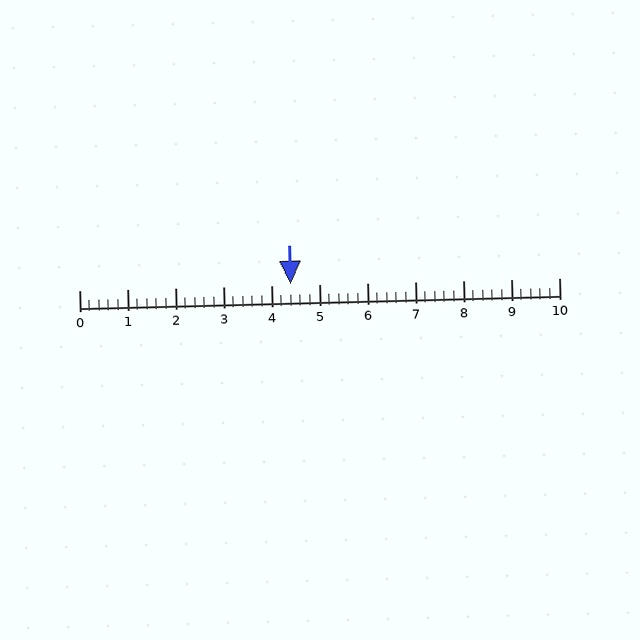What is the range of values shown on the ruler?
The ruler shows values from 0 to 10.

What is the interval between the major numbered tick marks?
The major tick marks are spaced 1 units apart.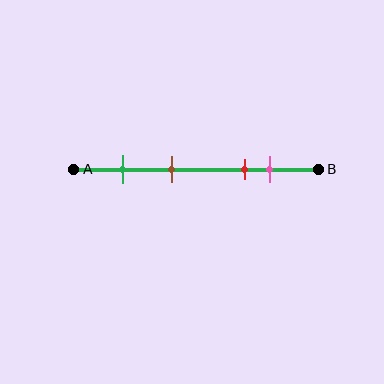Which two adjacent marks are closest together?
The red and pink marks are the closest adjacent pair.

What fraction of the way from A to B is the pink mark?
The pink mark is approximately 80% (0.8) of the way from A to B.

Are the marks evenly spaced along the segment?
No, the marks are not evenly spaced.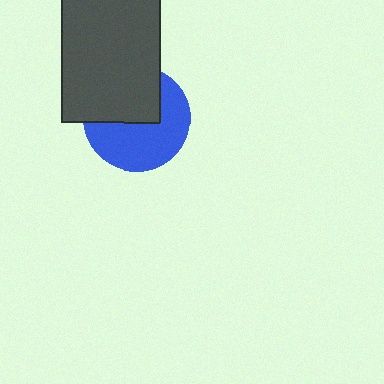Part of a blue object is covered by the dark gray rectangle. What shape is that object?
It is a circle.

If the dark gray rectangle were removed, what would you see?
You would see the complete blue circle.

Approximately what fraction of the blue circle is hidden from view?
Roughly 42% of the blue circle is hidden behind the dark gray rectangle.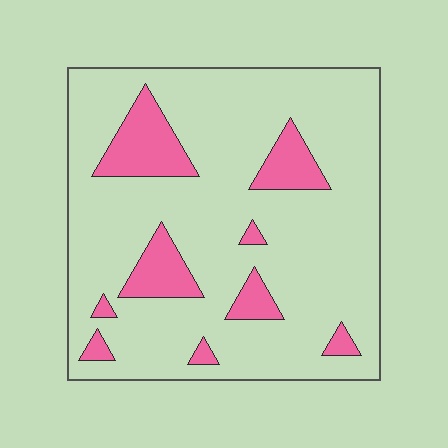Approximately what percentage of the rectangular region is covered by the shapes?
Approximately 15%.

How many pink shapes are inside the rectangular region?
9.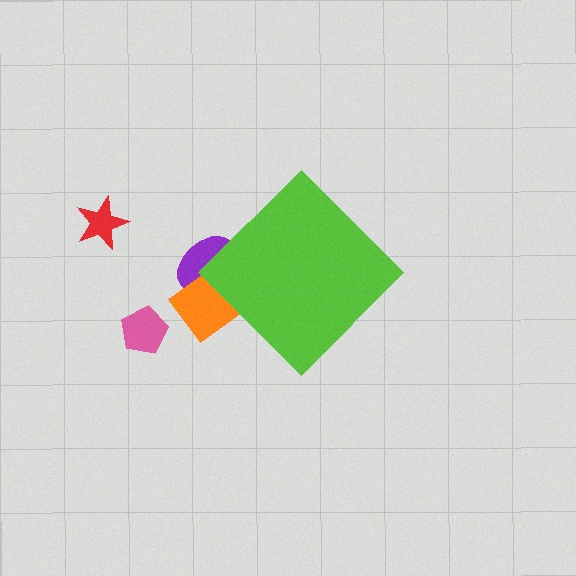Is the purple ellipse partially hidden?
Yes, the purple ellipse is partially hidden behind the lime diamond.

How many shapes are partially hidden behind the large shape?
2 shapes are partially hidden.